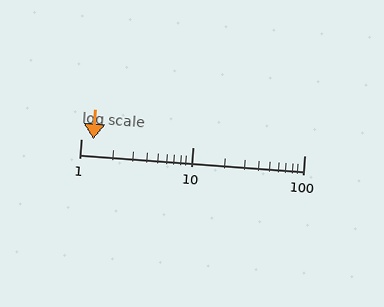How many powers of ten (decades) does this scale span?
The scale spans 2 decades, from 1 to 100.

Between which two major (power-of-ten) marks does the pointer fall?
The pointer is between 1 and 10.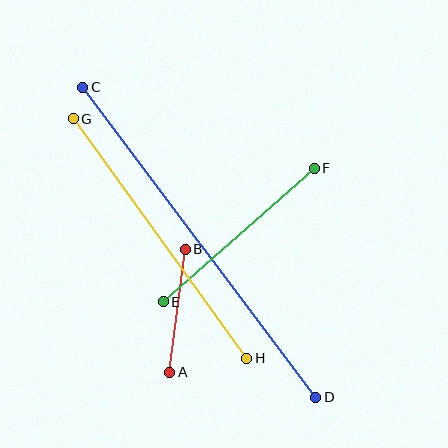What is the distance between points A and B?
The distance is approximately 124 pixels.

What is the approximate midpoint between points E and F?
The midpoint is at approximately (239, 235) pixels.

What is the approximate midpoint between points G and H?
The midpoint is at approximately (160, 238) pixels.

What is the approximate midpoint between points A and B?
The midpoint is at approximately (178, 311) pixels.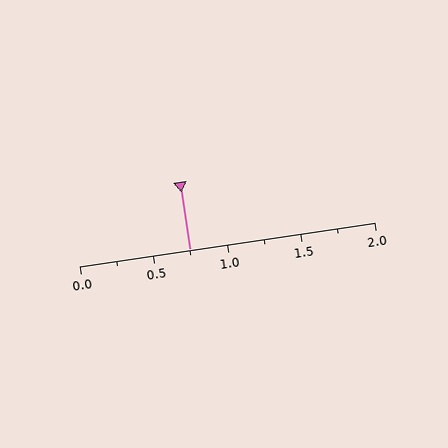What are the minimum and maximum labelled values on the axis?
The axis runs from 0.0 to 2.0.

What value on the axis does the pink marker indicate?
The marker indicates approximately 0.75.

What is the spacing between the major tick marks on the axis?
The major ticks are spaced 0.5 apart.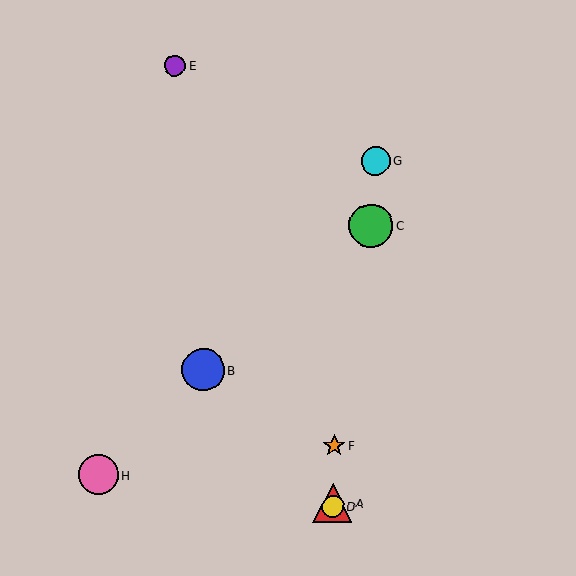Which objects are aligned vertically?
Objects A, D, F are aligned vertically.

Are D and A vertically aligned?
Yes, both are at x≈333.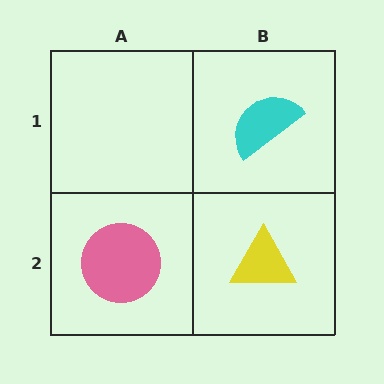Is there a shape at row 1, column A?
No, that cell is empty.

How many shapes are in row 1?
1 shape.